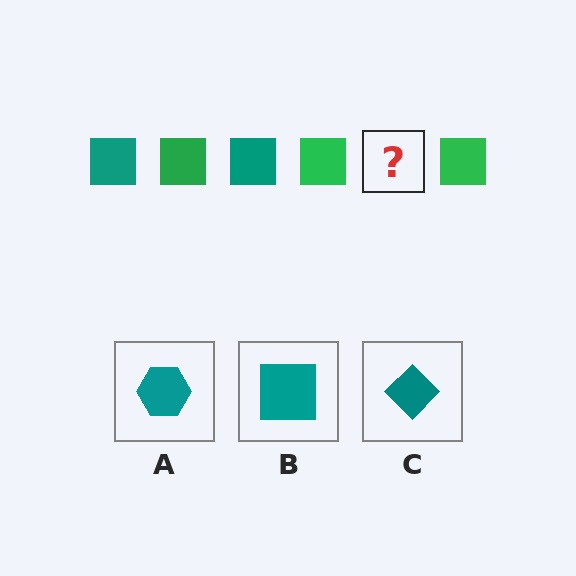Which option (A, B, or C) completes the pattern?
B.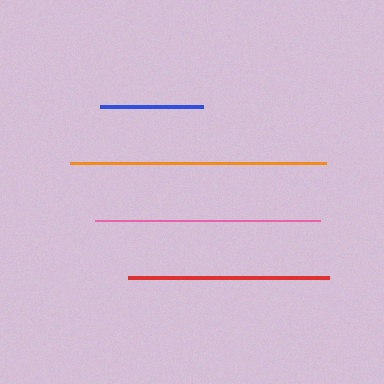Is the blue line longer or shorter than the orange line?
The orange line is longer than the blue line.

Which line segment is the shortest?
The blue line is the shortest at approximately 104 pixels.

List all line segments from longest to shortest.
From longest to shortest: orange, pink, red, blue.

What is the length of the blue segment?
The blue segment is approximately 104 pixels long.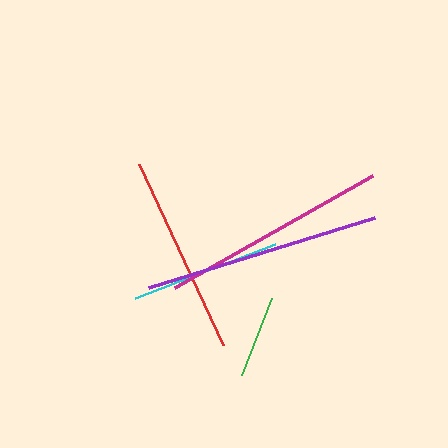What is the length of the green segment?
The green segment is approximately 82 pixels long.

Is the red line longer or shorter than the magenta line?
The magenta line is longer than the red line.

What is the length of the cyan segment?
The cyan segment is approximately 150 pixels long.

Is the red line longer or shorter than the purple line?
The purple line is longer than the red line.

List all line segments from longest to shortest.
From longest to shortest: purple, magenta, red, cyan, green.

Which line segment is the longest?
The purple line is the longest at approximately 236 pixels.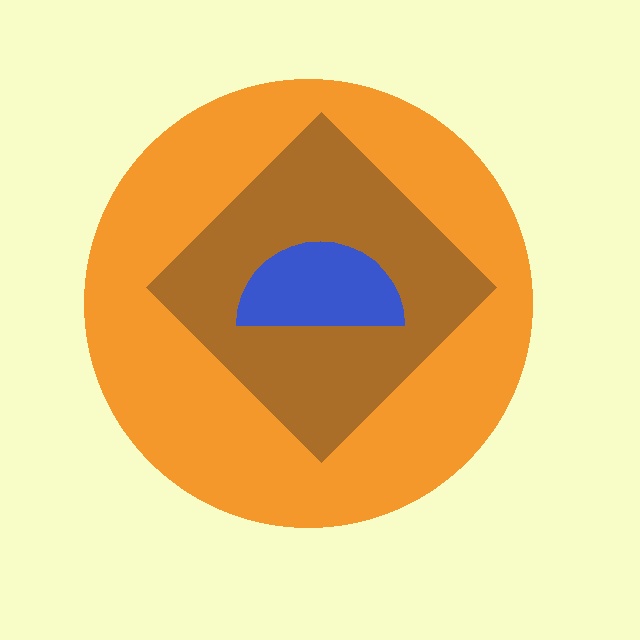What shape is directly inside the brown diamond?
The blue semicircle.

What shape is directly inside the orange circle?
The brown diamond.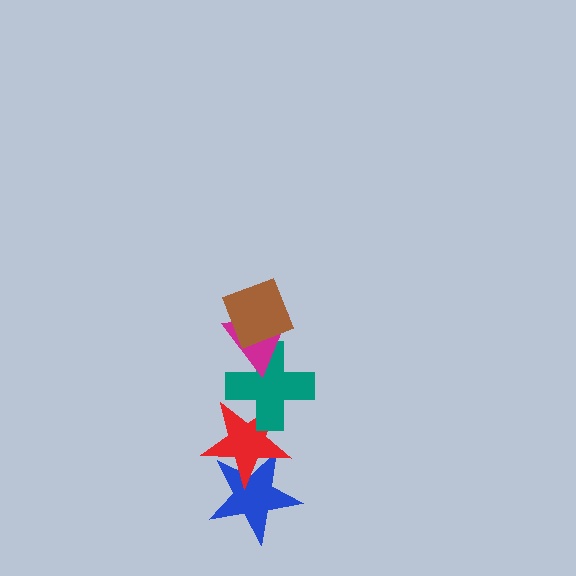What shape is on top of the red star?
The teal cross is on top of the red star.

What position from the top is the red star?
The red star is 4th from the top.